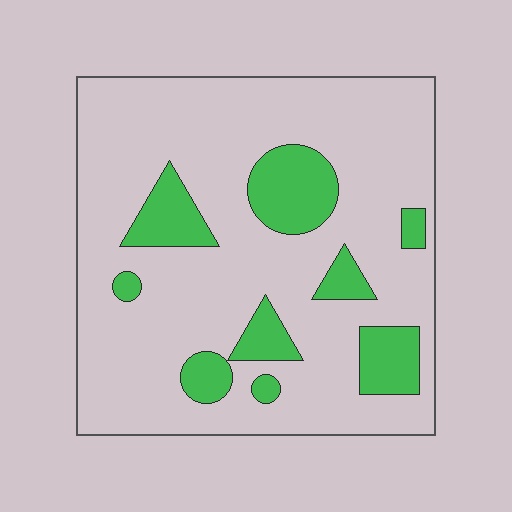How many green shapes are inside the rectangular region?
9.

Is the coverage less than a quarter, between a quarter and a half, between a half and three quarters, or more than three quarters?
Less than a quarter.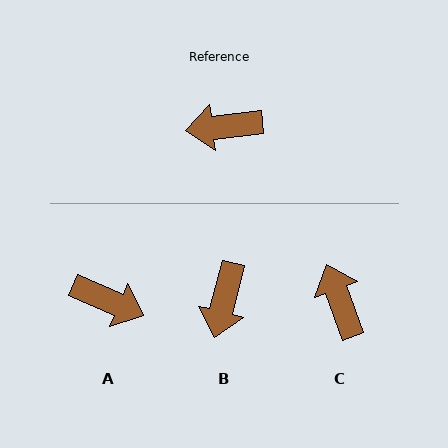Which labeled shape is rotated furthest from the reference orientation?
A, about 150 degrees away.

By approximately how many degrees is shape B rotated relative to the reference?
Approximately 70 degrees counter-clockwise.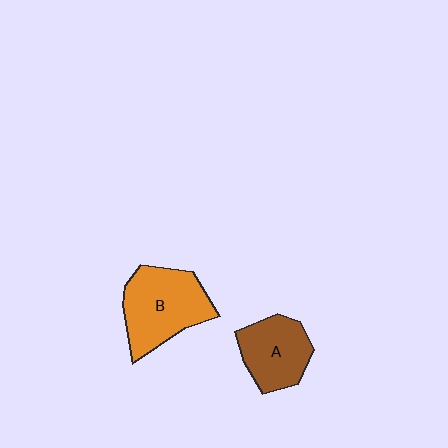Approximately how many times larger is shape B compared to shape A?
Approximately 1.4 times.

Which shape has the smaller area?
Shape A (brown).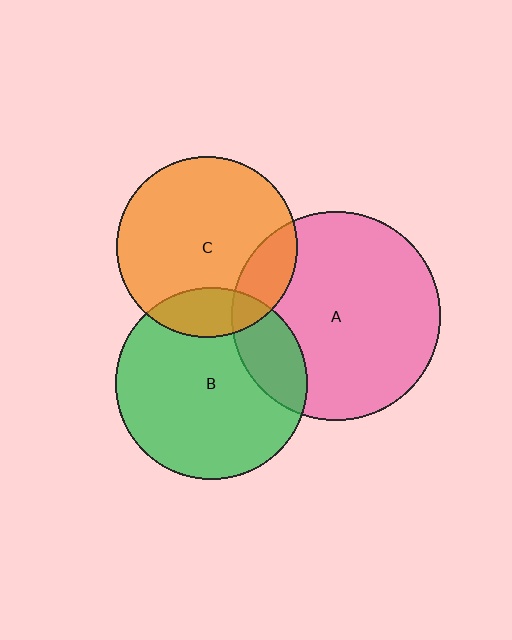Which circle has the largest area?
Circle A (pink).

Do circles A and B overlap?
Yes.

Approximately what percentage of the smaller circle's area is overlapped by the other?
Approximately 20%.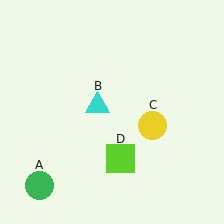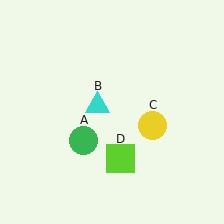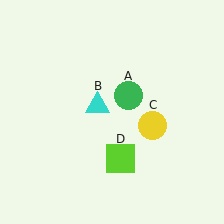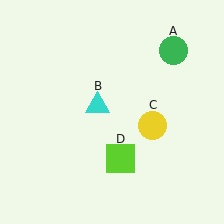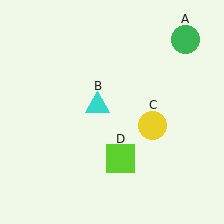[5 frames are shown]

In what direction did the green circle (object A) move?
The green circle (object A) moved up and to the right.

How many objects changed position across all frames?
1 object changed position: green circle (object A).